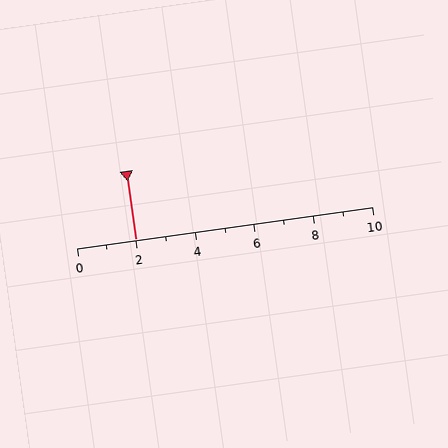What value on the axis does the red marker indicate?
The marker indicates approximately 2.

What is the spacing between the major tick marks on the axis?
The major ticks are spaced 2 apart.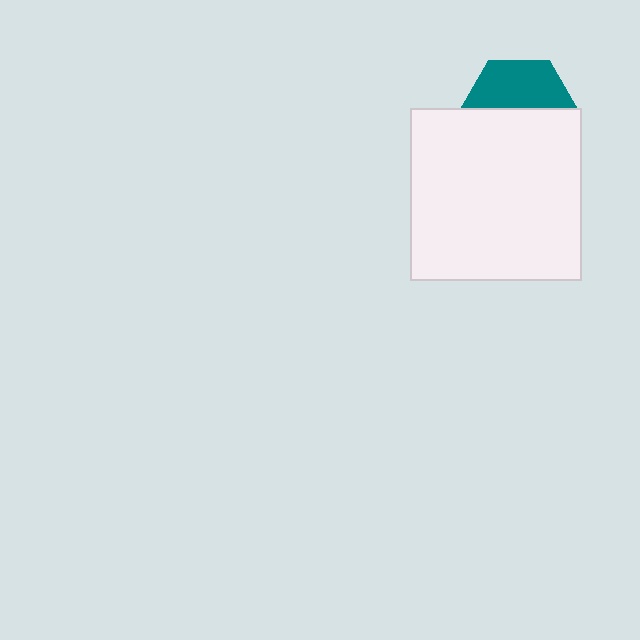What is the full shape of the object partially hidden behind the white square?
The partially hidden object is a teal hexagon.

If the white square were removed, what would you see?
You would see the complete teal hexagon.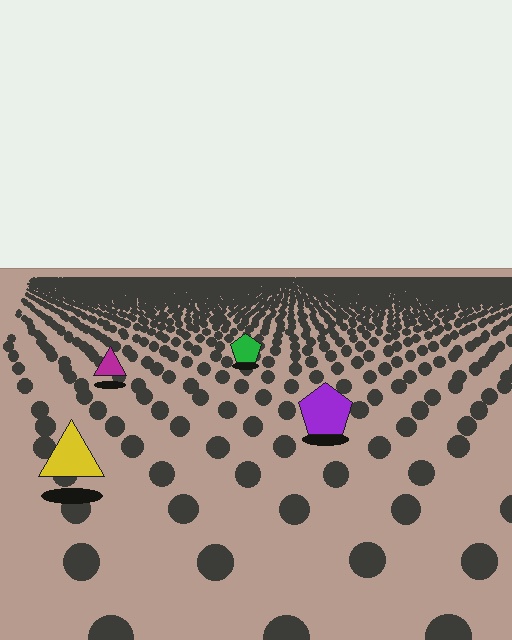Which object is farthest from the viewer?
The green pentagon is farthest from the viewer. It appears smaller and the ground texture around it is denser.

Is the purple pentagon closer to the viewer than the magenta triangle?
Yes. The purple pentagon is closer — you can tell from the texture gradient: the ground texture is coarser near it.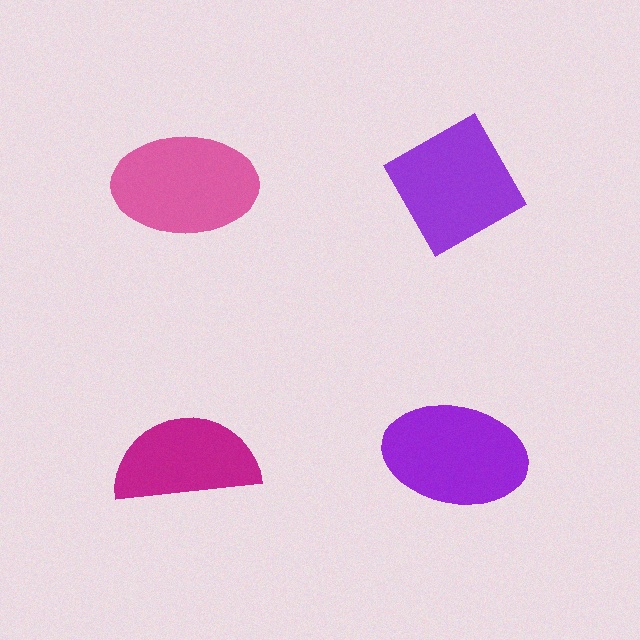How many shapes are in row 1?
2 shapes.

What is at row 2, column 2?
A purple ellipse.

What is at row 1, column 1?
A pink ellipse.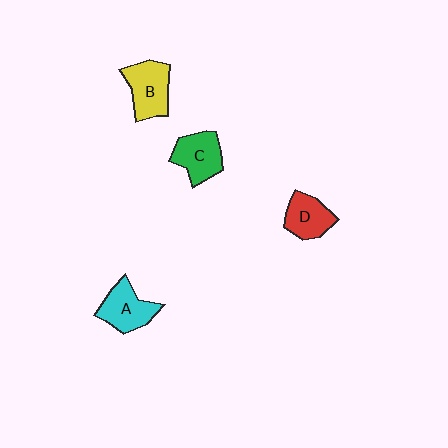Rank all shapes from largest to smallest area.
From largest to smallest: B (yellow), A (cyan), C (green), D (red).